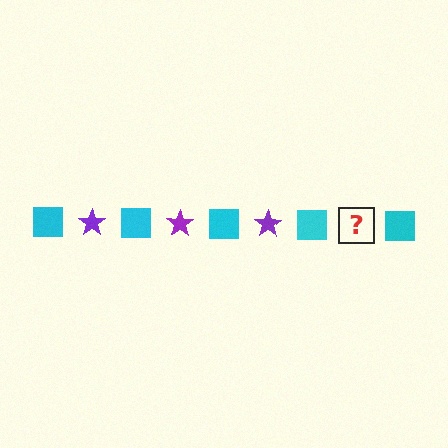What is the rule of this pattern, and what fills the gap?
The rule is that the pattern alternates between cyan square and purple star. The gap should be filled with a purple star.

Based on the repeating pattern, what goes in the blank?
The blank should be a purple star.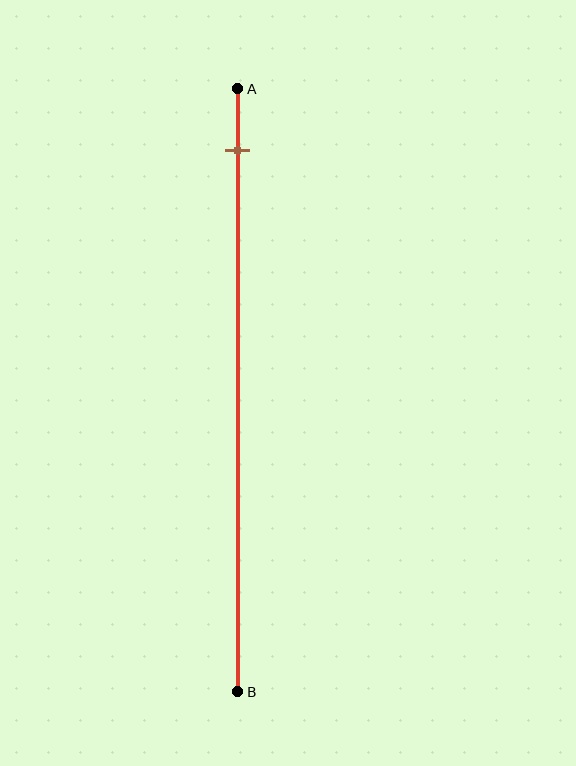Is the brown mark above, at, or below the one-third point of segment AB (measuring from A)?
The brown mark is above the one-third point of segment AB.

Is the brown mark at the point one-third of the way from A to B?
No, the mark is at about 10% from A, not at the 33% one-third point.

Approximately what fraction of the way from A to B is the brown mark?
The brown mark is approximately 10% of the way from A to B.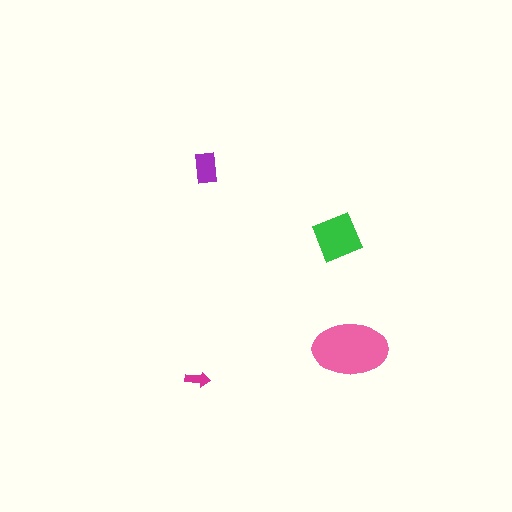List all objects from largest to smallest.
The pink ellipse, the green square, the purple rectangle, the magenta arrow.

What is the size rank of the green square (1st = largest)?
2nd.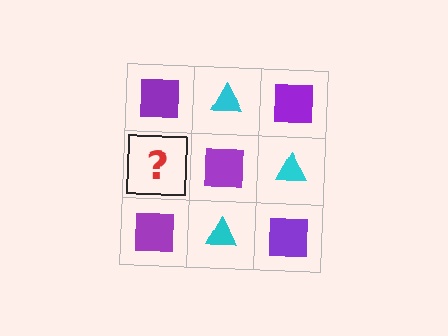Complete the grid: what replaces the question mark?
The question mark should be replaced with a cyan triangle.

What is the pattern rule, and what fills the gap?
The rule is that it alternates purple square and cyan triangle in a checkerboard pattern. The gap should be filled with a cyan triangle.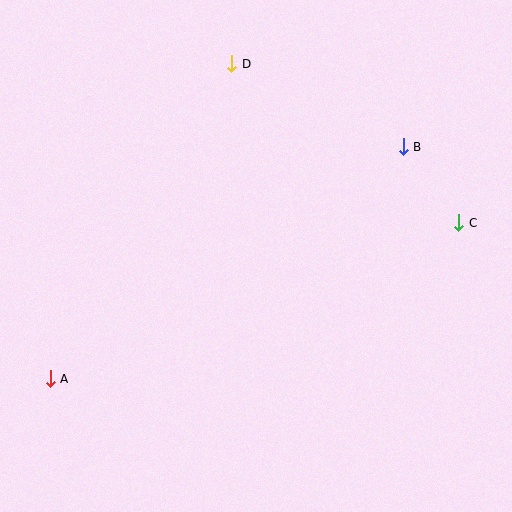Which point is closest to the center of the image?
Point B at (403, 147) is closest to the center.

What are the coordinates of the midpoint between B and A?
The midpoint between B and A is at (227, 263).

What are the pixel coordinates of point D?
Point D is at (232, 64).